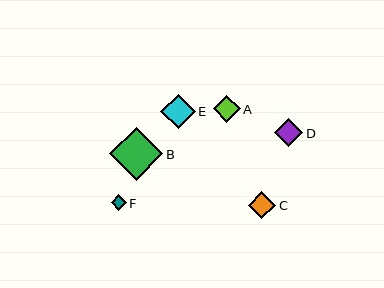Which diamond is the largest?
Diamond B is the largest with a size of approximately 53 pixels.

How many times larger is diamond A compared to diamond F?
Diamond A is approximately 1.7 times the size of diamond F.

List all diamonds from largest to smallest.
From largest to smallest: B, E, D, C, A, F.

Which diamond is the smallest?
Diamond F is the smallest with a size of approximately 15 pixels.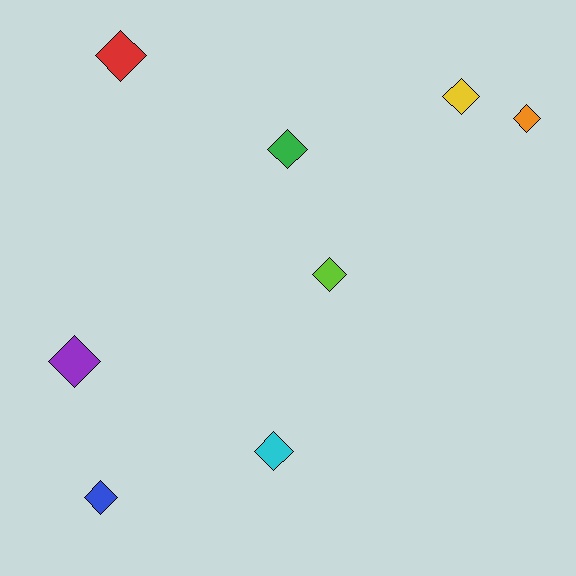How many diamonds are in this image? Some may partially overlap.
There are 8 diamonds.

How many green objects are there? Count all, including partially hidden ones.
There is 1 green object.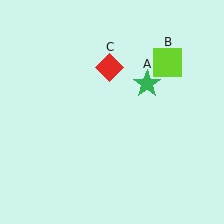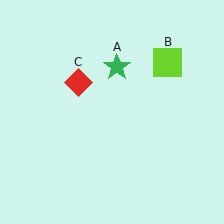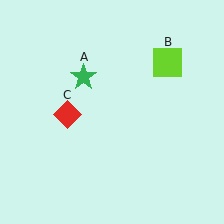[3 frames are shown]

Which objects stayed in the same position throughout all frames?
Lime square (object B) remained stationary.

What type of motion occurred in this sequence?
The green star (object A), red diamond (object C) rotated counterclockwise around the center of the scene.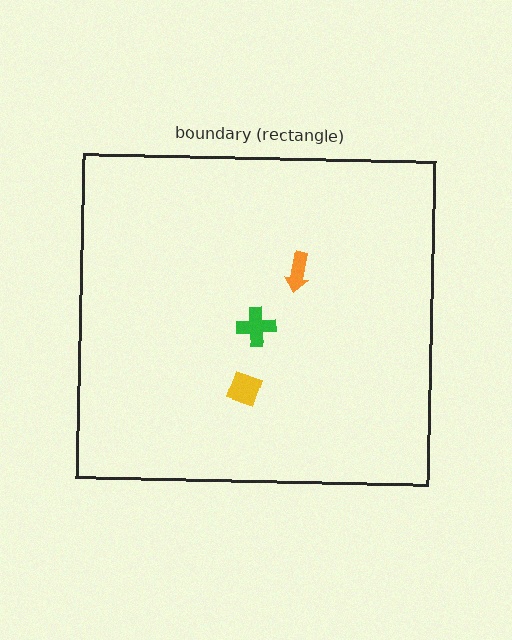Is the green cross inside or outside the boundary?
Inside.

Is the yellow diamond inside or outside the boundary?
Inside.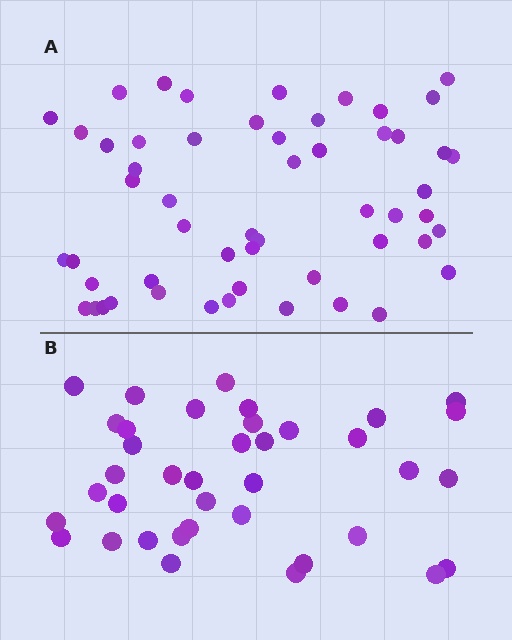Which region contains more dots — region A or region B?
Region A (the top region) has more dots.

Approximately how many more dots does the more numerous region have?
Region A has approximately 15 more dots than region B.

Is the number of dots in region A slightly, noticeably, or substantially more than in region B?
Region A has noticeably more, but not dramatically so. The ratio is roughly 1.4 to 1.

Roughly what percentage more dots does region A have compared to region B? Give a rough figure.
About 40% more.